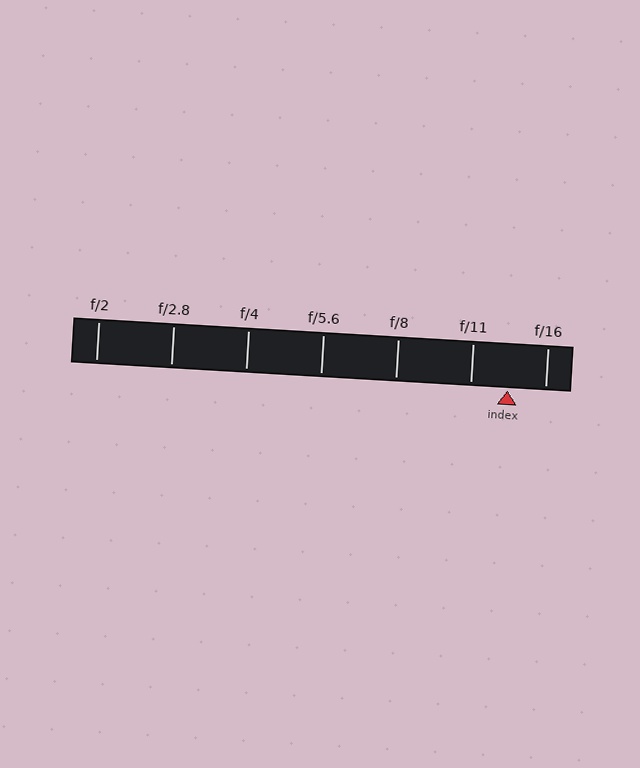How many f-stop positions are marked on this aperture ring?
There are 7 f-stop positions marked.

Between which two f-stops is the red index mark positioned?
The index mark is between f/11 and f/16.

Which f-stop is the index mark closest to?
The index mark is closest to f/11.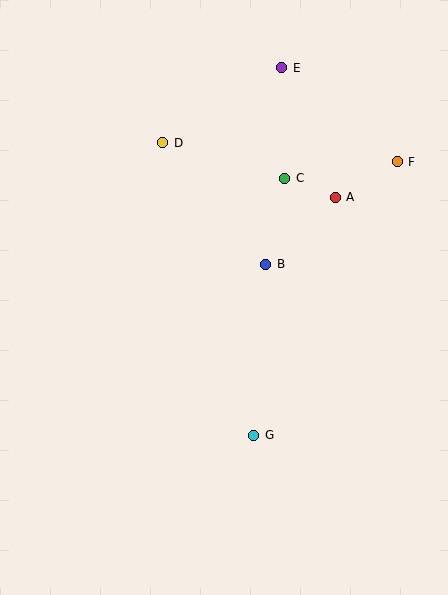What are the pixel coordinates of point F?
Point F is at (397, 162).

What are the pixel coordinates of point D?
Point D is at (163, 143).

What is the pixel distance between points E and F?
The distance between E and F is 149 pixels.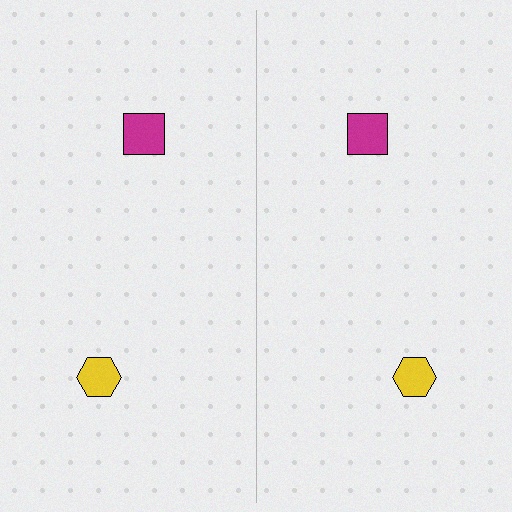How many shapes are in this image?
There are 4 shapes in this image.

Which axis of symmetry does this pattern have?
The pattern has a vertical axis of symmetry running through the center of the image.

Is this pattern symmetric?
Yes, this pattern has bilateral (reflection) symmetry.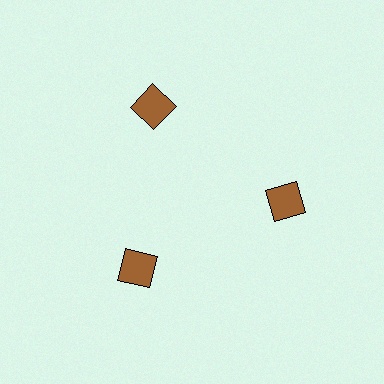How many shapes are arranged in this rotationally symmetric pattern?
There are 3 shapes, arranged in 3 groups of 1.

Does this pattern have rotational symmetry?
Yes, this pattern has 3-fold rotational symmetry. It looks the same after rotating 120 degrees around the center.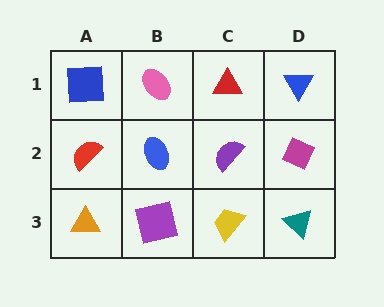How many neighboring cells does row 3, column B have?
3.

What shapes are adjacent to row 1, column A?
A red semicircle (row 2, column A), a pink ellipse (row 1, column B).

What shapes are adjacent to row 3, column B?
A blue ellipse (row 2, column B), an orange triangle (row 3, column A), a yellow trapezoid (row 3, column C).